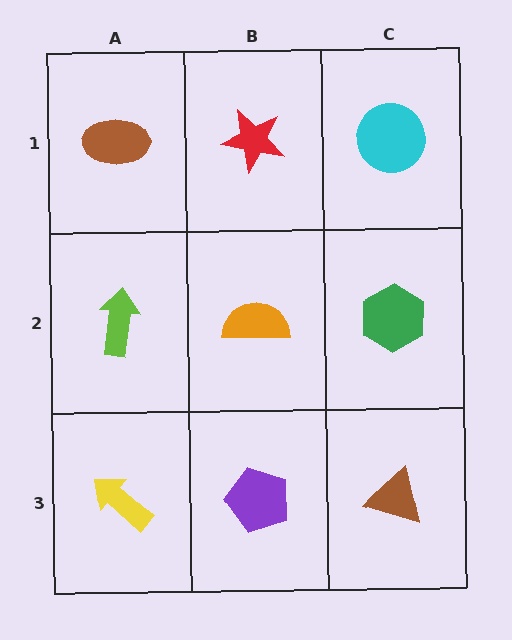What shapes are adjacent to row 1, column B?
An orange semicircle (row 2, column B), a brown ellipse (row 1, column A), a cyan circle (row 1, column C).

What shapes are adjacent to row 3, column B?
An orange semicircle (row 2, column B), a yellow arrow (row 3, column A), a brown triangle (row 3, column C).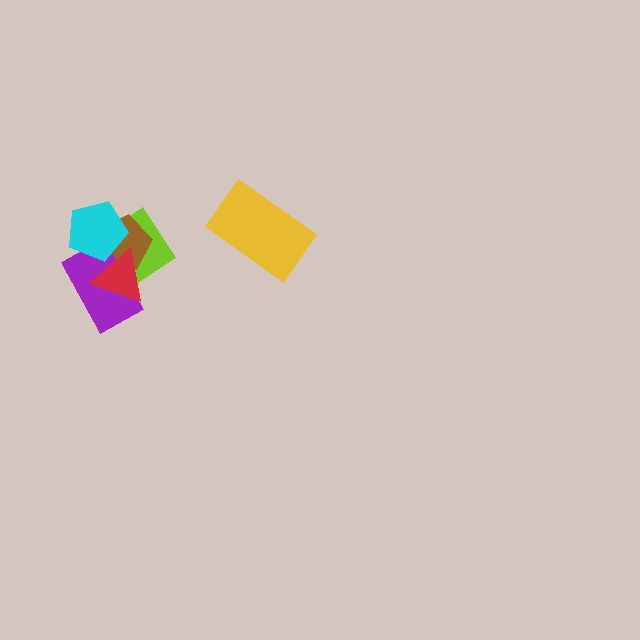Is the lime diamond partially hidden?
Yes, it is partially covered by another shape.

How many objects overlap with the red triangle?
4 objects overlap with the red triangle.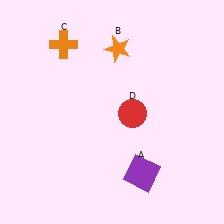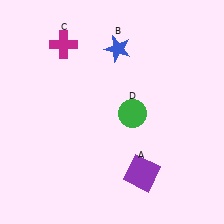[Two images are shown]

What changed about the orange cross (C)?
In Image 1, C is orange. In Image 2, it changed to magenta.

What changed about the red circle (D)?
In Image 1, D is red. In Image 2, it changed to green.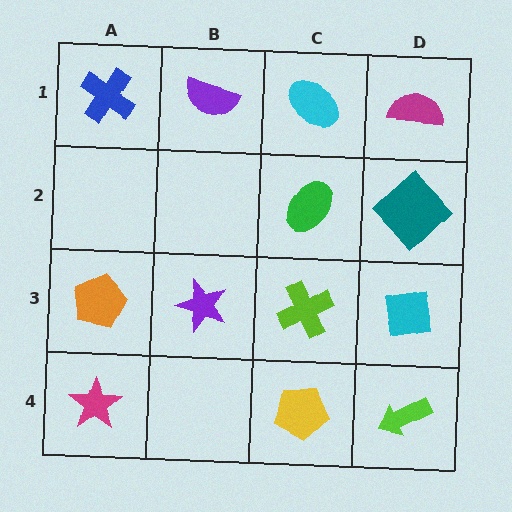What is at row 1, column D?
A magenta semicircle.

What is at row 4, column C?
A yellow pentagon.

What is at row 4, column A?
A magenta star.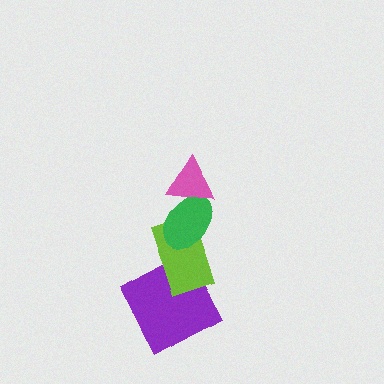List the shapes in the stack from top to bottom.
From top to bottom: the pink triangle, the green ellipse, the lime rectangle, the purple square.